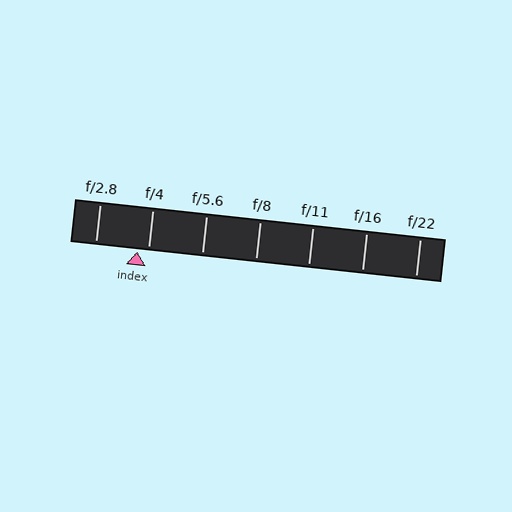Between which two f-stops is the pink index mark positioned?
The index mark is between f/2.8 and f/4.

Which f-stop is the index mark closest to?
The index mark is closest to f/4.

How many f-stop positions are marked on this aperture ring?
There are 7 f-stop positions marked.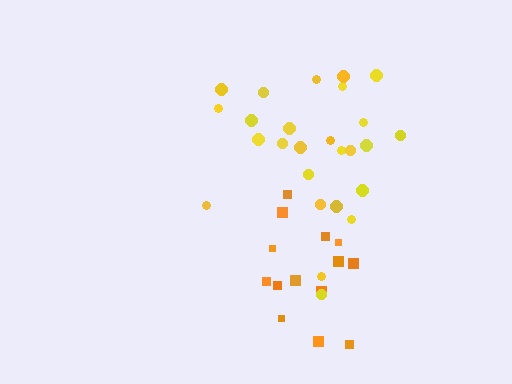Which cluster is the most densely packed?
Yellow.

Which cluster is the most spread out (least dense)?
Orange.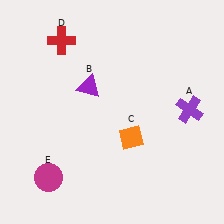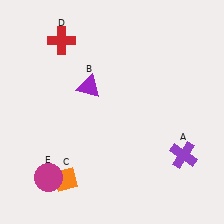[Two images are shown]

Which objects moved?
The objects that moved are: the purple cross (A), the orange diamond (C).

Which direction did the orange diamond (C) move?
The orange diamond (C) moved left.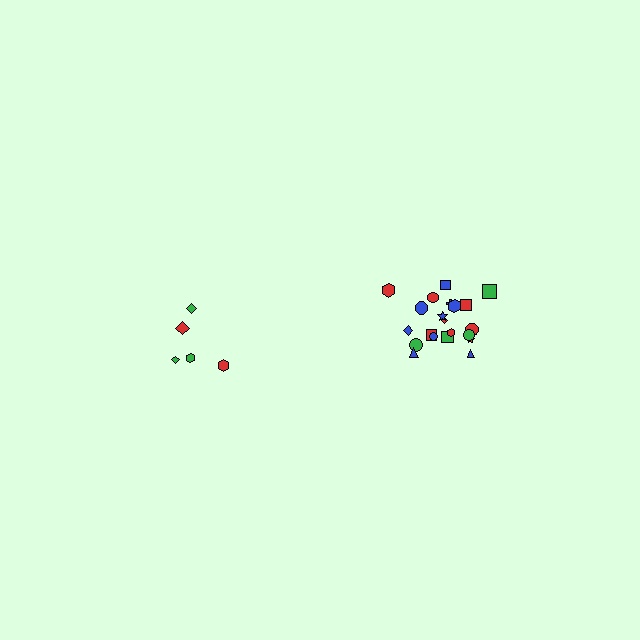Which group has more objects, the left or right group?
The right group.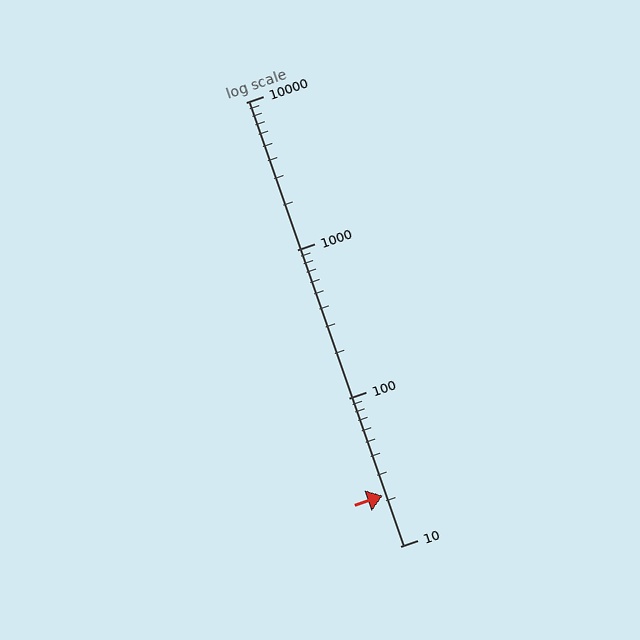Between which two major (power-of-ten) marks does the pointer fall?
The pointer is between 10 and 100.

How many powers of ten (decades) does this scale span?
The scale spans 3 decades, from 10 to 10000.